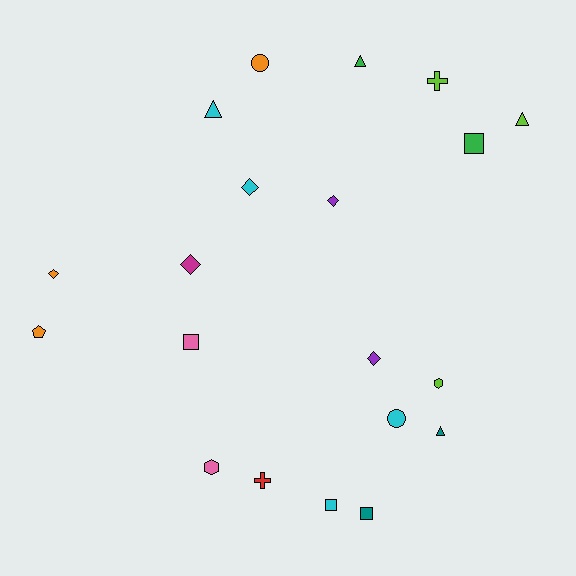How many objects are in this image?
There are 20 objects.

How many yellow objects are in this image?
There are no yellow objects.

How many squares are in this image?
There are 4 squares.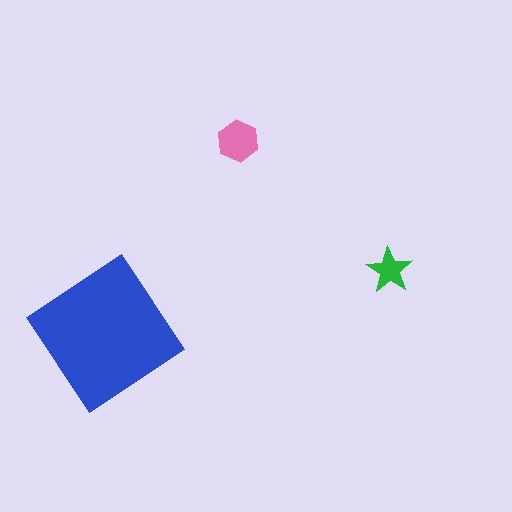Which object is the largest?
The blue diamond.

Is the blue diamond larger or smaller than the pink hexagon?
Larger.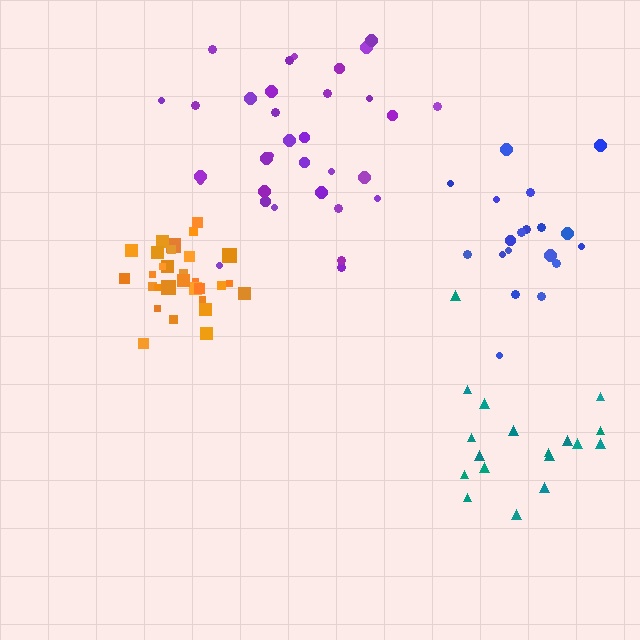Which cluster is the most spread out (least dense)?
Teal.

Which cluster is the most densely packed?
Orange.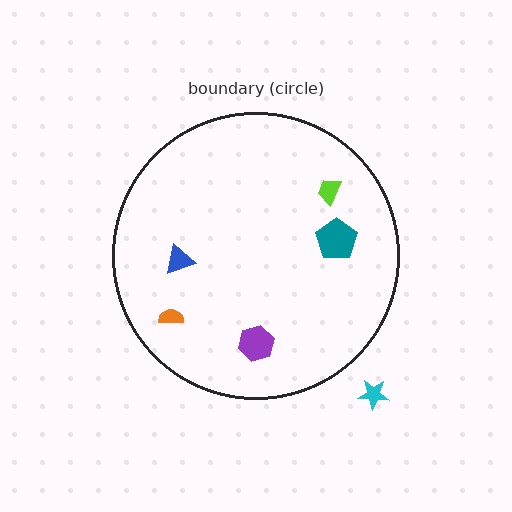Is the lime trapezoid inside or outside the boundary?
Inside.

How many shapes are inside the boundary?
5 inside, 1 outside.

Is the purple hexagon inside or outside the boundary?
Inside.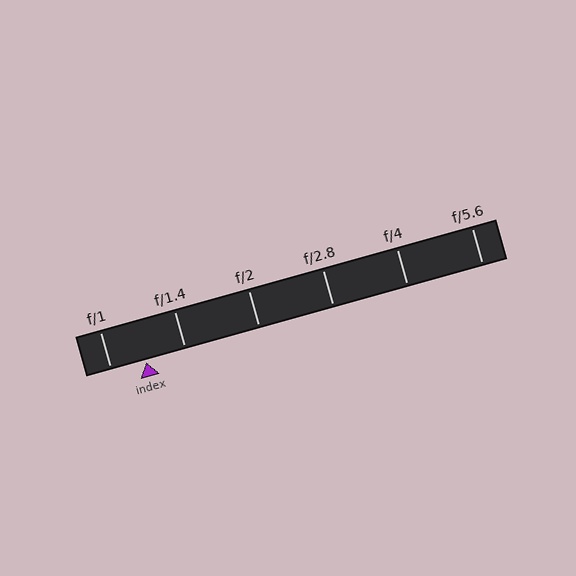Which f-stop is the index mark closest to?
The index mark is closest to f/1.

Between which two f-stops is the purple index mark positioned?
The index mark is between f/1 and f/1.4.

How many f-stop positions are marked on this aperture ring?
There are 6 f-stop positions marked.